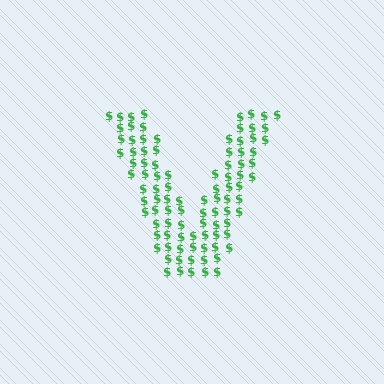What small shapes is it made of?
It is made of small dollar signs.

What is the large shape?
The large shape is the letter V.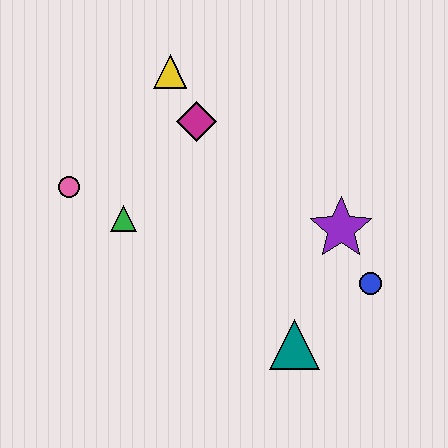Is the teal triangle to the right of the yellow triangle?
Yes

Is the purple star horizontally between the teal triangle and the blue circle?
Yes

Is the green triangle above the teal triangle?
Yes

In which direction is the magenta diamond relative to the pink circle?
The magenta diamond is to the right of the pink circle.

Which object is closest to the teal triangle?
The blue circle is closest to the teal triangle.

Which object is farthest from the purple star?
The pink circle is farthest from the purple star.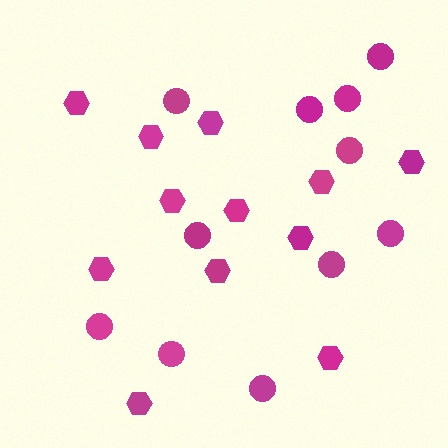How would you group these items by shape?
There are 2 groups: one group of circles (11) and one group of hexagons (12).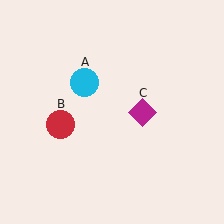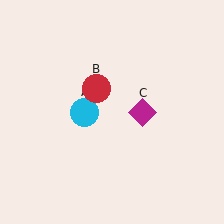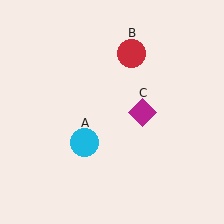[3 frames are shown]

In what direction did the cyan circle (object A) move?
The cyan circle (object A) moved down.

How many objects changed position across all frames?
2 objects changed position: cyan circle (object A), red circle (object B).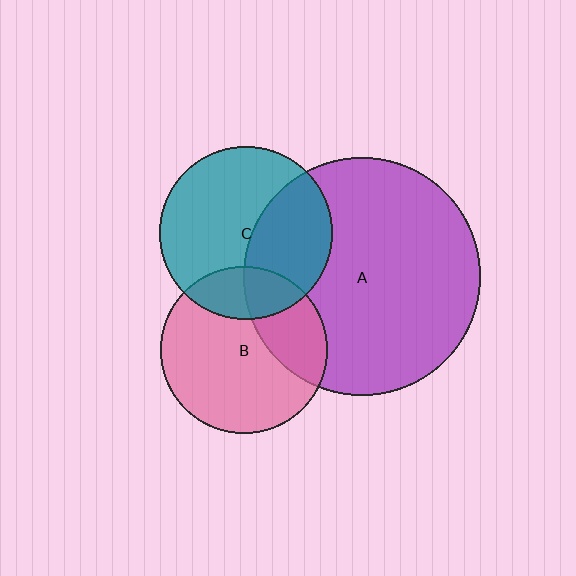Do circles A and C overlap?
Yes.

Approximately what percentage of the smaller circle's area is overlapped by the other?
Approximately 40%.